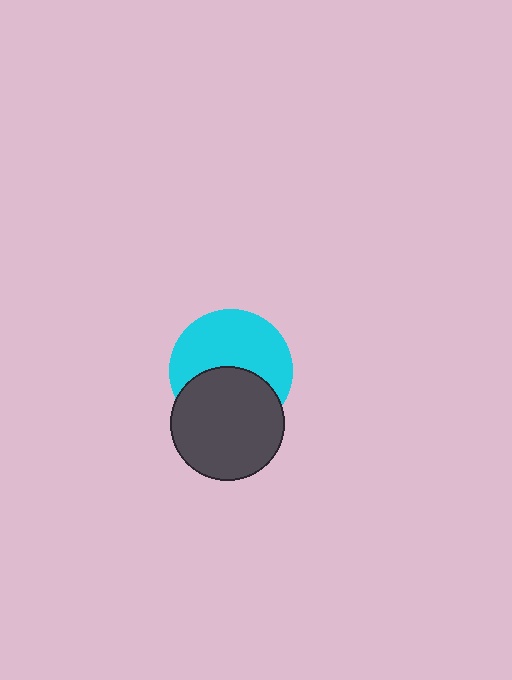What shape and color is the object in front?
The object in front is a dark gray circle.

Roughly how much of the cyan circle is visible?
About half of it is visible (roughly 58%).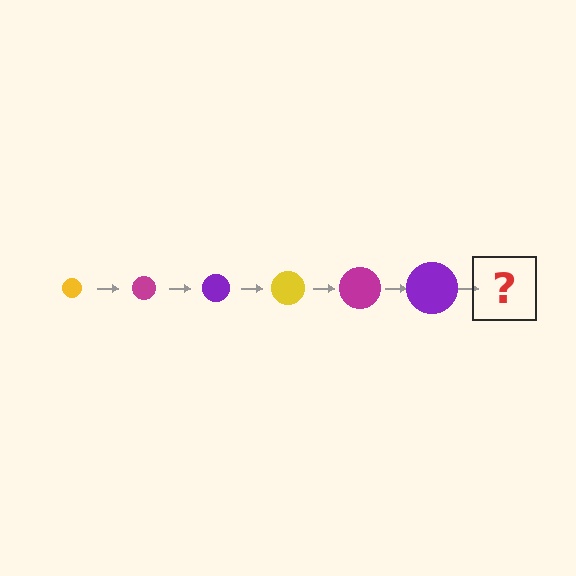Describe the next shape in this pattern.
It should be a yellow circle, larger than the previous one.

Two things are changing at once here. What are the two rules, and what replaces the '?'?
The two rules are that the circle grows larger each step and the color cycles through yellow, magenta, and purple. The '?' should be a yellow circle, larger than the previous one.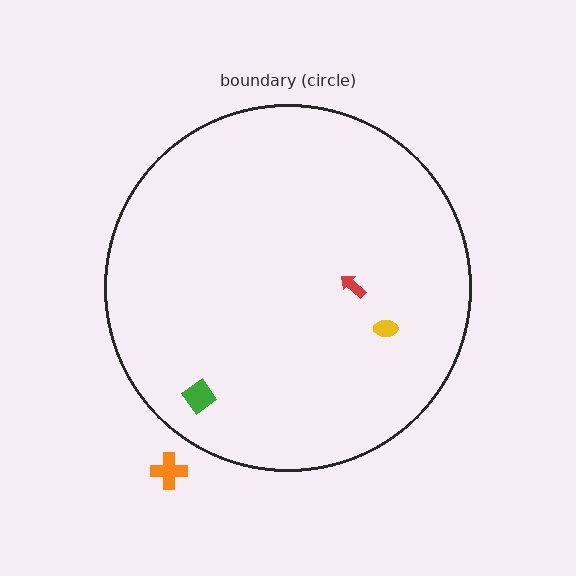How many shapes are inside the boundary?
3 inside, 1 outside.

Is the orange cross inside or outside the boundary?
Outside.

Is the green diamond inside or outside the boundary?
Inside.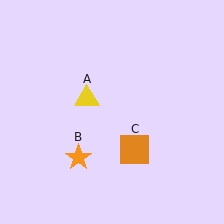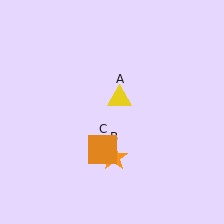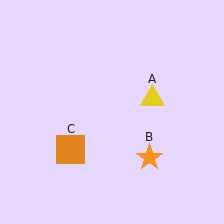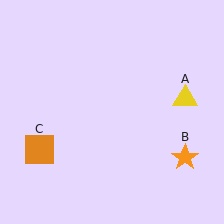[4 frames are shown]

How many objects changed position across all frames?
3 objects changed position: yellow triangle (object A), orange star (object B), orange square (object C).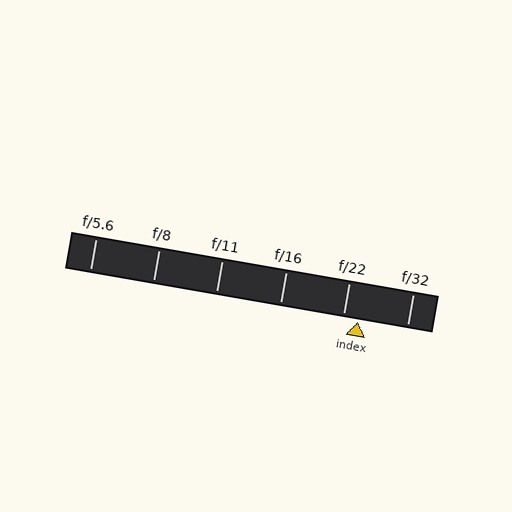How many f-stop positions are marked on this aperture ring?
There are 6 f-stop positions marked.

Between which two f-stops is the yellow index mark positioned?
The index mark is between f/22 and f/32.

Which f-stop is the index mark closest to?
The index mark is closest to f/22.